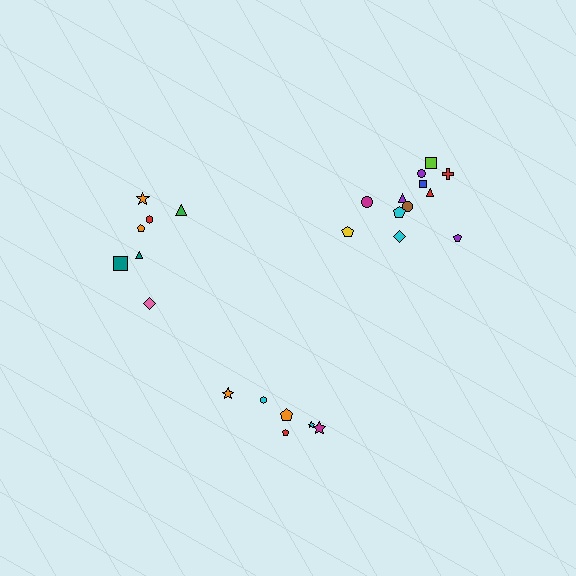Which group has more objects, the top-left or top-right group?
The top-right group.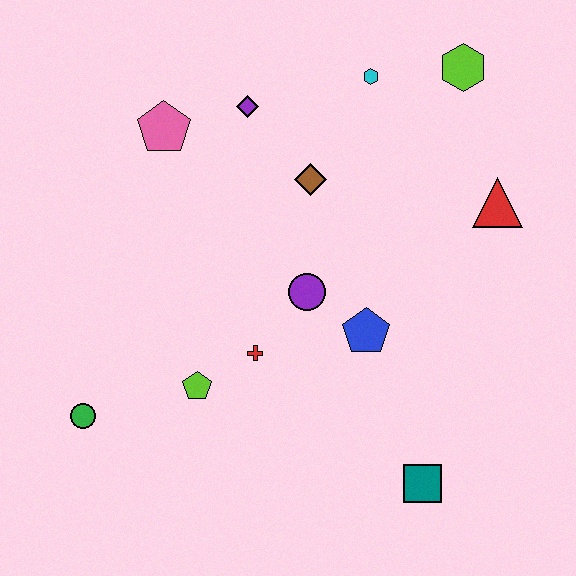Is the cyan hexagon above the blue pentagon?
Yes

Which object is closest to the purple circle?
The blue pentagon is closest to the purple circle.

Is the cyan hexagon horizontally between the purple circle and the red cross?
No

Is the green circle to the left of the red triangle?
Yes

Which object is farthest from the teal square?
The pink pentagon is farthest from the teal square.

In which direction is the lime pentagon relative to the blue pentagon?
The lime pentagon is to the left of the blue pentagon.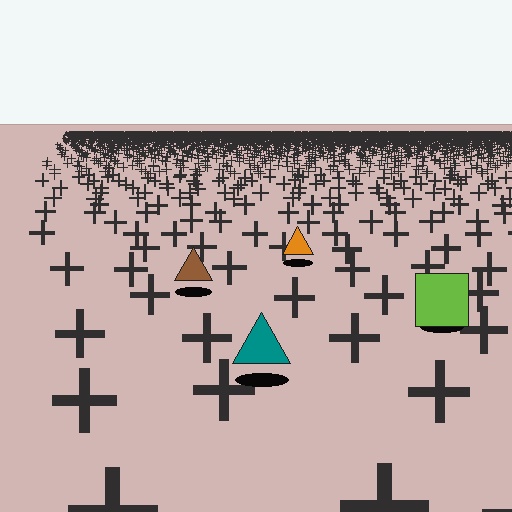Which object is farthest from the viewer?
The orange triangle is farthest from the viewer. It appears smaller and the ground texture around it is denser.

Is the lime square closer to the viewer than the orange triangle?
Yes. The lime square is closer — you can tell from the texture gradient: the ground texture is coarser near it.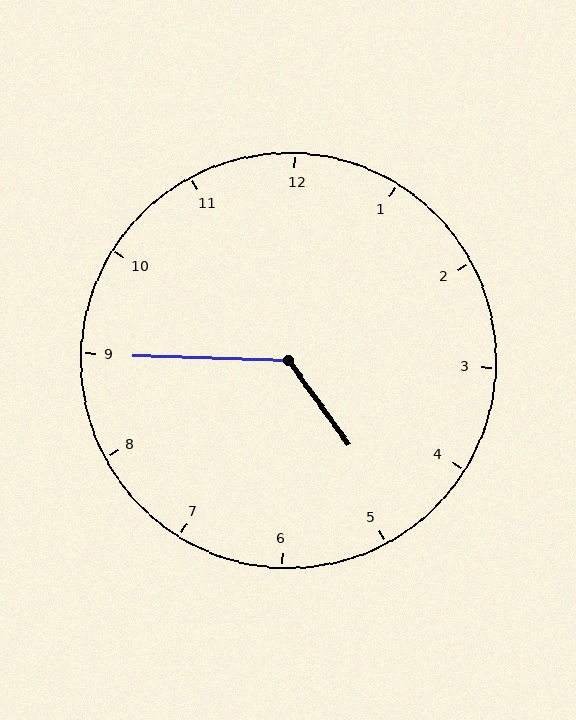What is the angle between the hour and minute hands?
Approximately 128 degrees.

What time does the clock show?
4:45.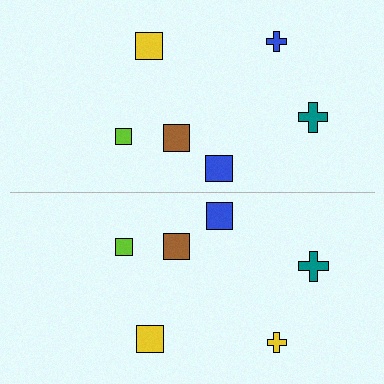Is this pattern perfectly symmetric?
No, the pattern is not perfectly symmetric. The yellow cross on the bottom side breaks the symmetry — its mirror counterpart is blue.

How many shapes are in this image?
There are 12 shapes in this image.